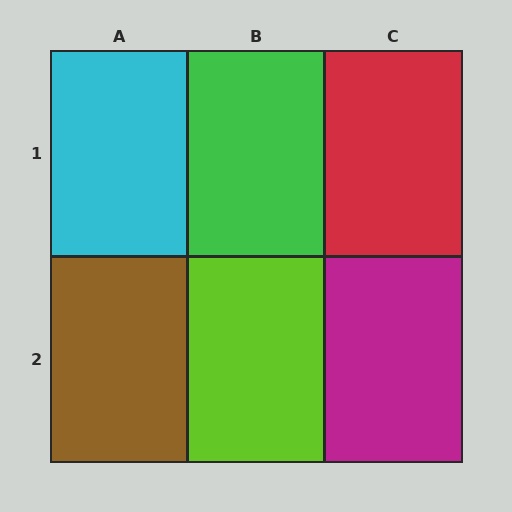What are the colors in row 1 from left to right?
Cyan, green, red.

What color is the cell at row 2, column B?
Lime.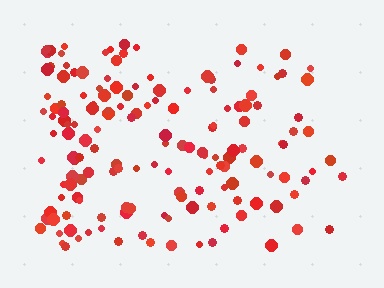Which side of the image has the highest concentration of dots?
The left.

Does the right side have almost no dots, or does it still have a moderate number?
Still a moderate number, just noticeably fewer than the left.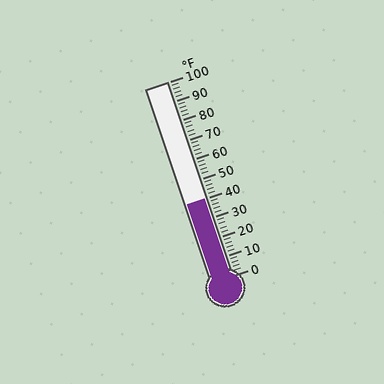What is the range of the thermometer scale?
The thermometer scale ranges from 0°F to 100°F.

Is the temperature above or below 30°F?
The temperature is above 30°F.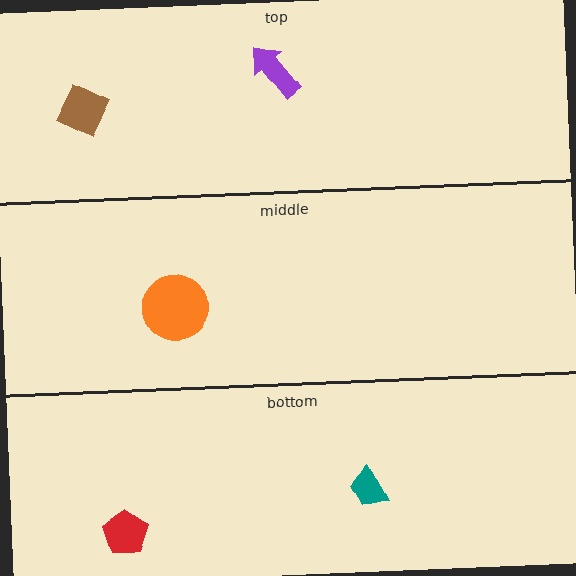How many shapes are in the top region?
2.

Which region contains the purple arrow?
The top region.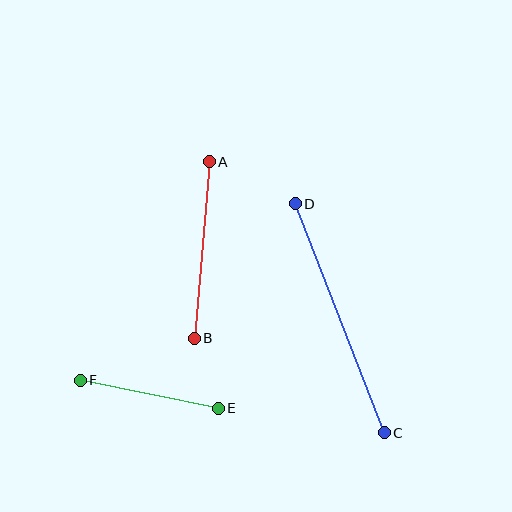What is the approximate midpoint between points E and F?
The midpoint is at approximately (149, 394) pixels.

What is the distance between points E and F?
The distance is approximately 141 pixels.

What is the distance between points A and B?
The distance is approximately 177 pixels.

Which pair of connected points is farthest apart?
Points C and D are farthest apart.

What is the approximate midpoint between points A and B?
The midpoint is at approximately (202, 250) pixels.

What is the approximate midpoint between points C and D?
The midpoint is at approximately (340, 318) pixels.